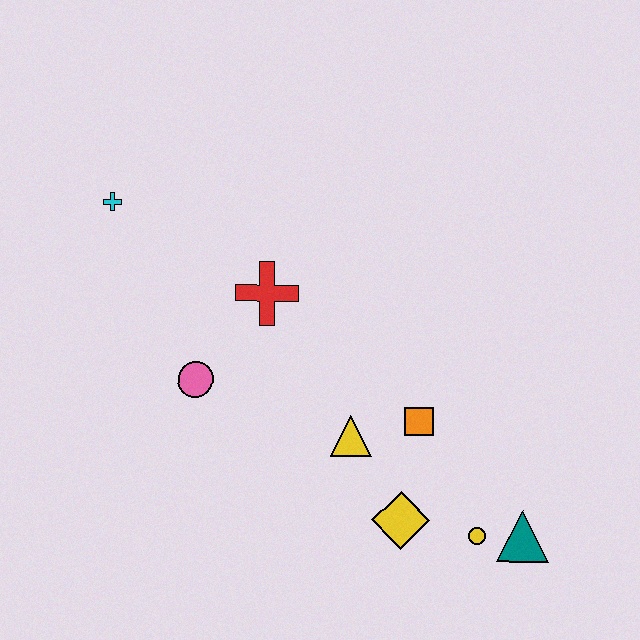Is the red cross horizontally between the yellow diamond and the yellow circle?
No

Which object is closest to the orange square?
The yellow triangle is closest to the orange square.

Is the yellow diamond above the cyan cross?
No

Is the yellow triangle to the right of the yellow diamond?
No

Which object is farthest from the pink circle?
The teal triangle is farthest from the pink circle.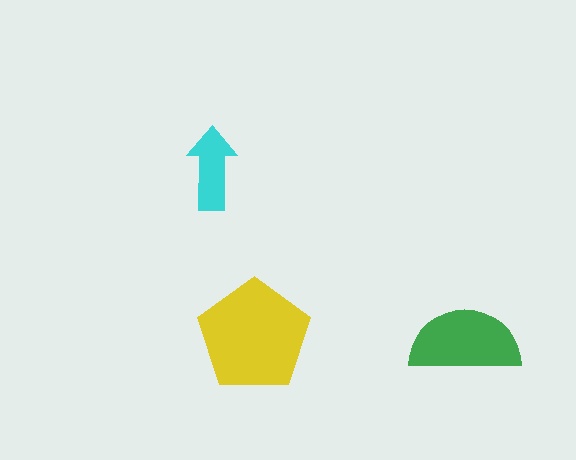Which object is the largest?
The yellow pentagon.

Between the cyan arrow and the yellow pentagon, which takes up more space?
The yellow pentagon.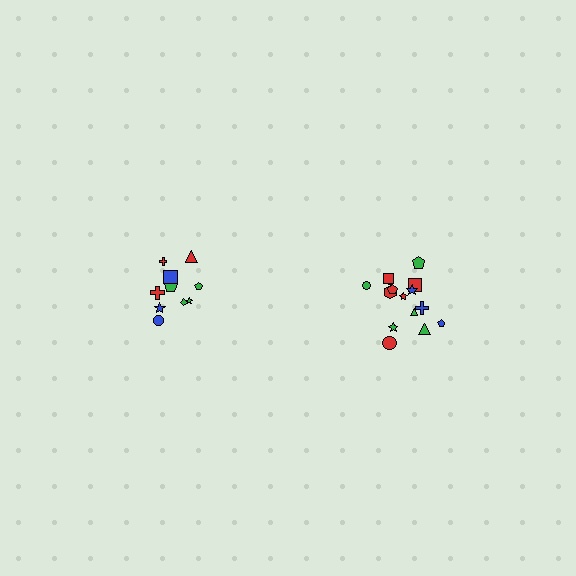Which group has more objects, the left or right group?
The right group.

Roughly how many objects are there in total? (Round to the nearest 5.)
Roughly 25 objects in total.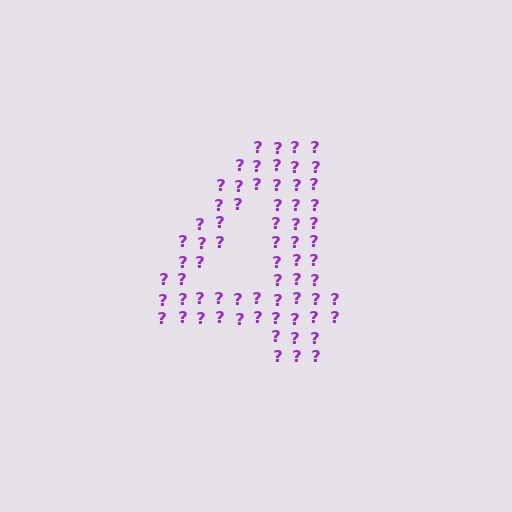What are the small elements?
The small elements are question marks.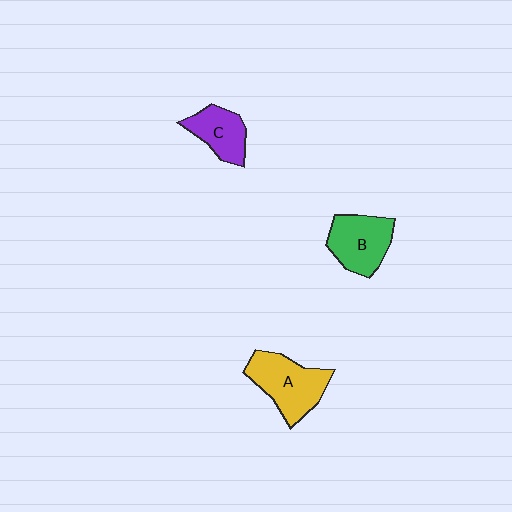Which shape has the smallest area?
Shape C (purple).